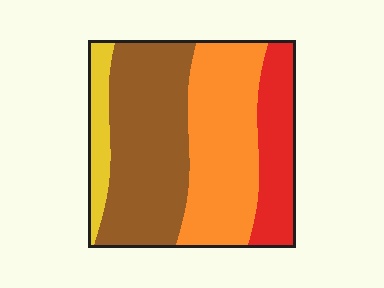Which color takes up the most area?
Brown, at roughly 40%.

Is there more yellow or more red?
Red.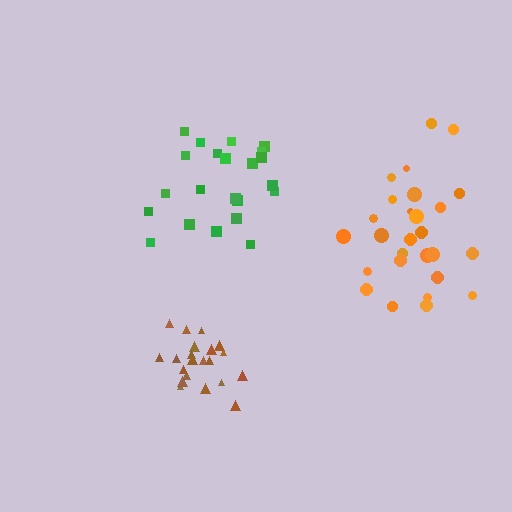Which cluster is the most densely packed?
Brown.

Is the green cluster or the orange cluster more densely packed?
Green.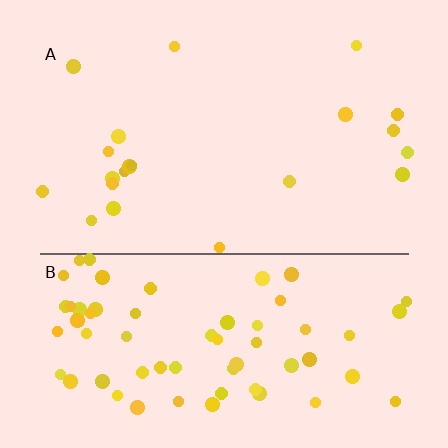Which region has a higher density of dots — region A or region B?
B (the bottom).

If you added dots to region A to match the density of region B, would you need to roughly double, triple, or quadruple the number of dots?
Approximately triple.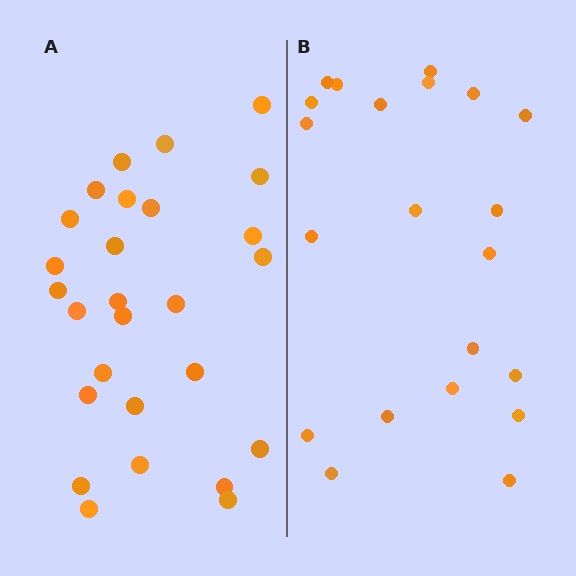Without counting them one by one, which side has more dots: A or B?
Region A (the left region) has more dots.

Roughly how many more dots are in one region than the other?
Region A has about 6 more dots than region B.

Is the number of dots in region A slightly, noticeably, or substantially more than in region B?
Region A has noticeably more, but not dramatically so. The ratio is roughly 1.3 to 1.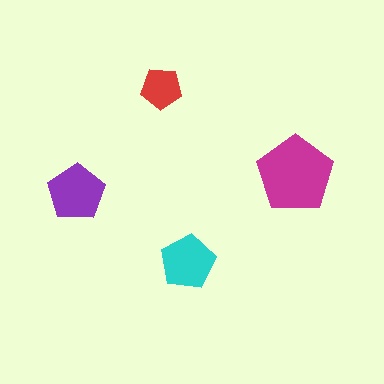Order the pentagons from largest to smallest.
the magenta one, the purple one, the cyan one, the red one.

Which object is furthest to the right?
The magenta pentagon is rightmost.